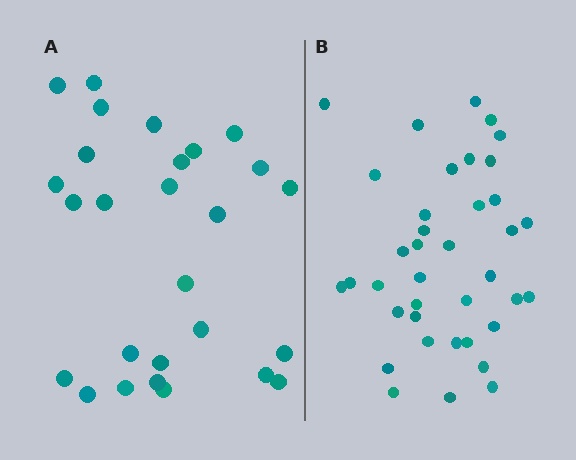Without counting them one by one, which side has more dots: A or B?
Region B (the right region) has more dots.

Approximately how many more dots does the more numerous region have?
Region B has roughly 12 or so more dots than region A.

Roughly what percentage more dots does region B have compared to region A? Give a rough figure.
About 40% more.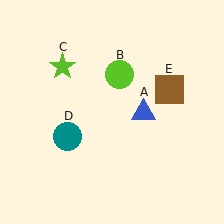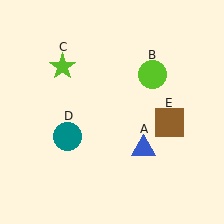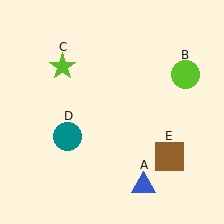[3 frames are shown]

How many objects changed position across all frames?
3 objects changed position: blue triangle (object A), lime circle (object B), brown square (object E).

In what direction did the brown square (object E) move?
The brown square (object E) moved down.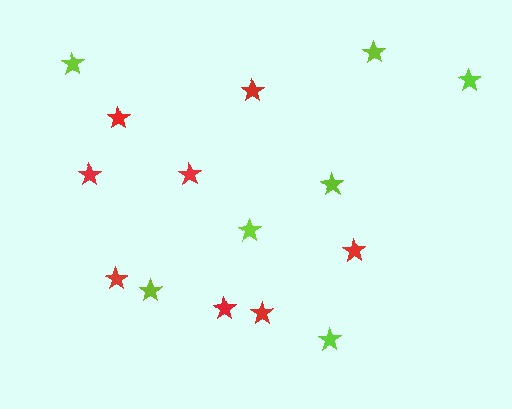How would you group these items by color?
There are 2 groups: one group of red stars (8) and one group of lime stars (7).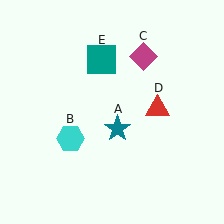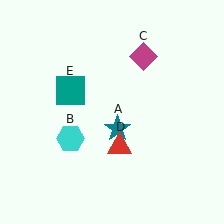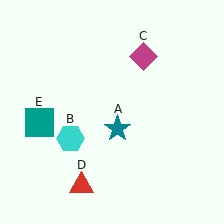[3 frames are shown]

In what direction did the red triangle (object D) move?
The red triangle (object D) moved down and to the left.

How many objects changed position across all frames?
2 objects changed position: red triangle (object D), teal square (object E).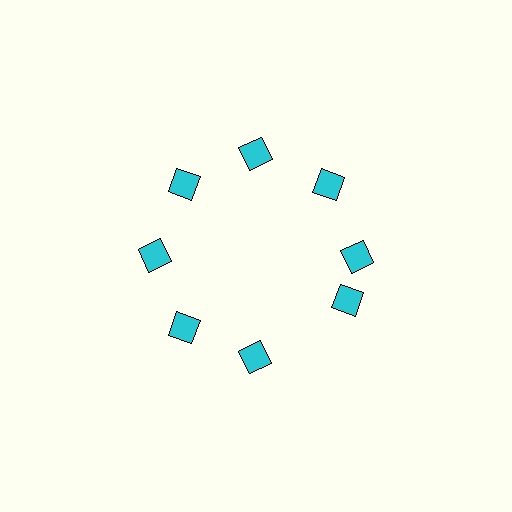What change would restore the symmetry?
The symmetry would be restored by rotating it back into even spacing with its neighbors so that all 8 diamonds sit at equal angles and equal distance from the center.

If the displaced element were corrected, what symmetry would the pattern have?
It would have 8-fold rotational symmetry — the pattern would map onto itself every 45 degrees.